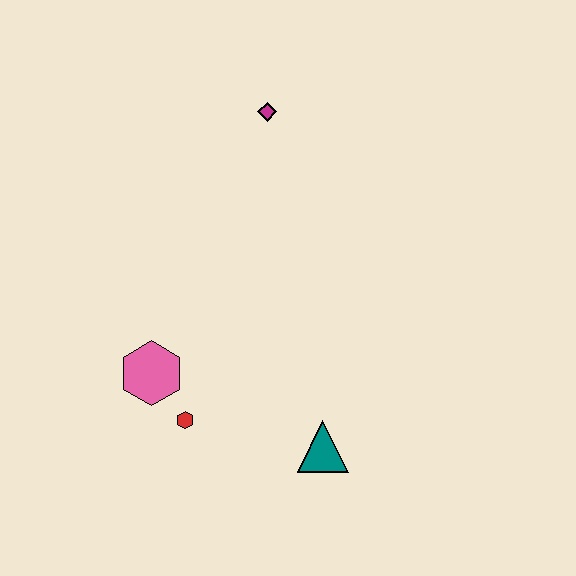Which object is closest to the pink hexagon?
The red hexagon is closest to the pink hexagon.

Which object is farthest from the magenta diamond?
The teal triangle is farthest from the magenta diamond.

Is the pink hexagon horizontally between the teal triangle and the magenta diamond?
No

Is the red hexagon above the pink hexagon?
No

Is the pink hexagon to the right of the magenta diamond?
No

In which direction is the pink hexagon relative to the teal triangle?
The pink hexagon is to the left of the teal triangle.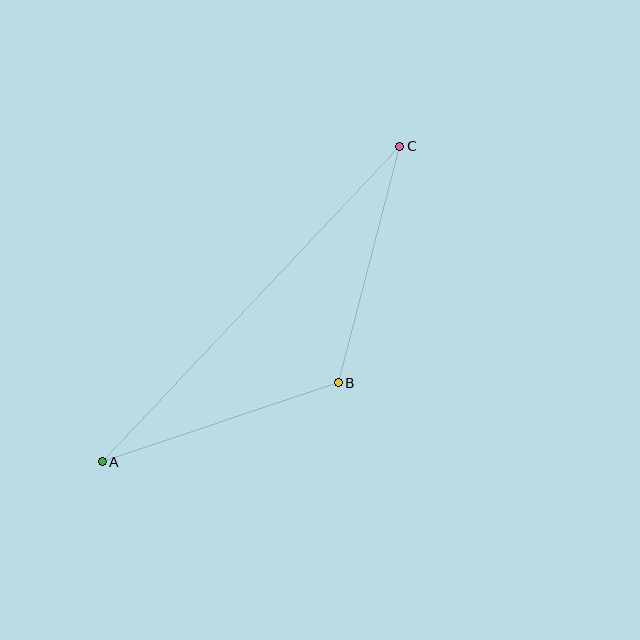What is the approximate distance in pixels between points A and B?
The distance between A and B is approximately 249 pixels.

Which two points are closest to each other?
Points B and C are closest to each other.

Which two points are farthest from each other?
Points A and C are farthest from each other.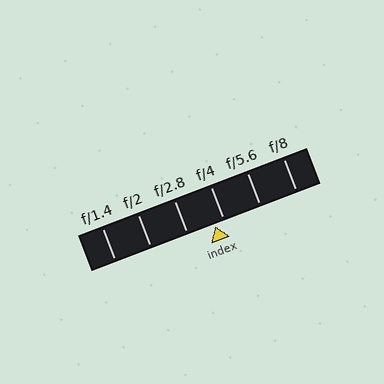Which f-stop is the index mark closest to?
The index mark is closest to f/4.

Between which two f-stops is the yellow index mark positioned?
The index mark is between f/2.8 and f/4.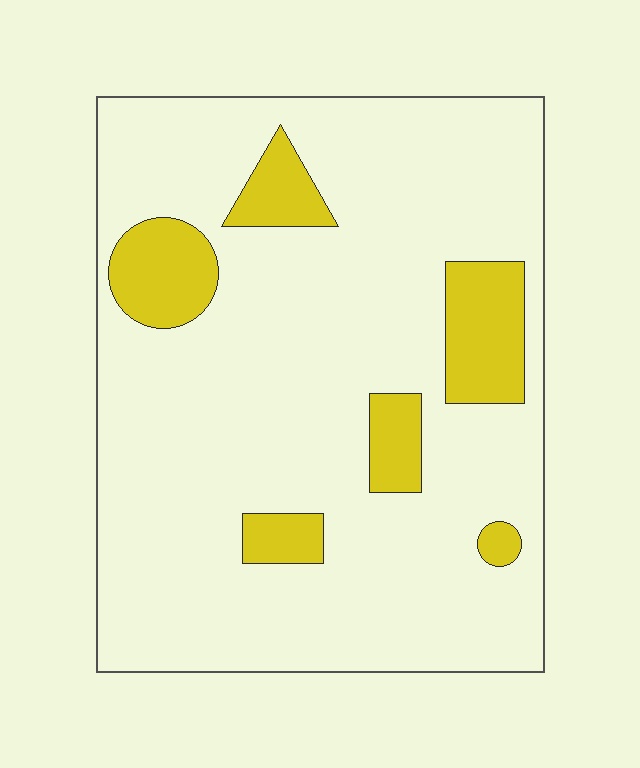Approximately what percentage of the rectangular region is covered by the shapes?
Approximately 15%.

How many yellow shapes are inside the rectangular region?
6.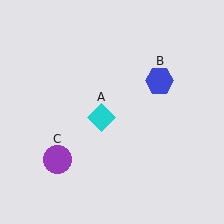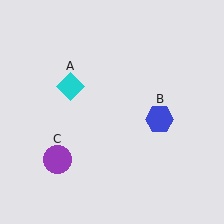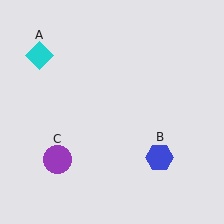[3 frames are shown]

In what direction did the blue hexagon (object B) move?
The blue hexagon (object B) moved down.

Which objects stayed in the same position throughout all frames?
Purple circle (object C) remained stationary.